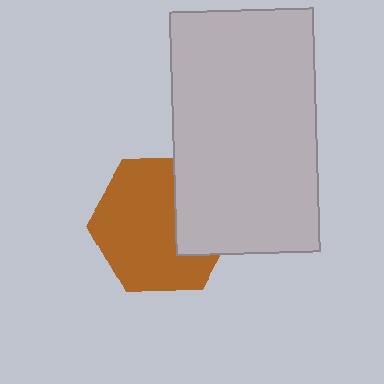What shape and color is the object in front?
The object in front is a light gray rectangle.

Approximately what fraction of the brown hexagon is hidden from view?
Roughly 31% of the brown hexagon is hidden behind the light gray rectangle.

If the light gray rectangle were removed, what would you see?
You would see the complete brown hexagon.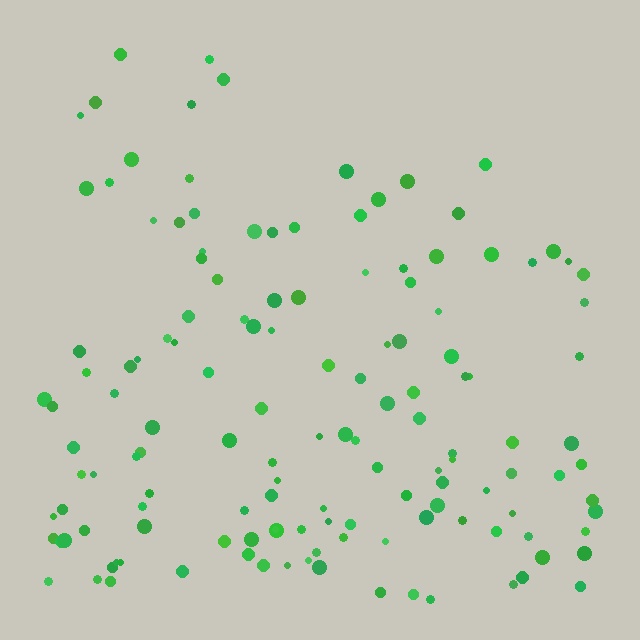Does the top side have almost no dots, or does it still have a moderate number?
Still a moderate number, just noticeably fewer than the bottom.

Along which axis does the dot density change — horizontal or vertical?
Vertical.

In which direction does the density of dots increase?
From top to bottom, with the bottom side densest.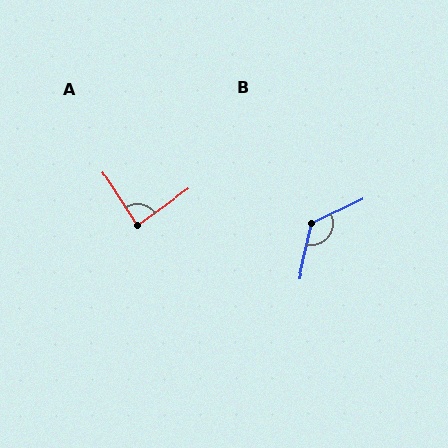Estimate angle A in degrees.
Approximately 87 degrees.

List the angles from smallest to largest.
A (87°), B (128°).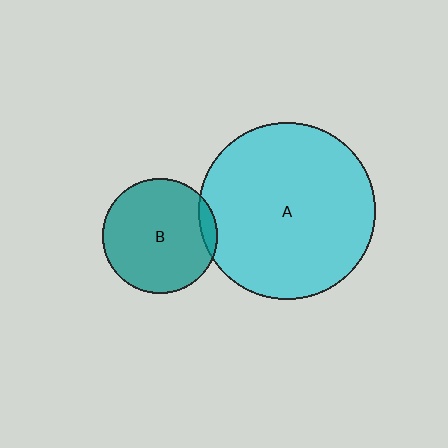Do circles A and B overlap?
Yes.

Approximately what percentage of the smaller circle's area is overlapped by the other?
Approximately 5%.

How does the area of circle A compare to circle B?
Approximately 2.4 times.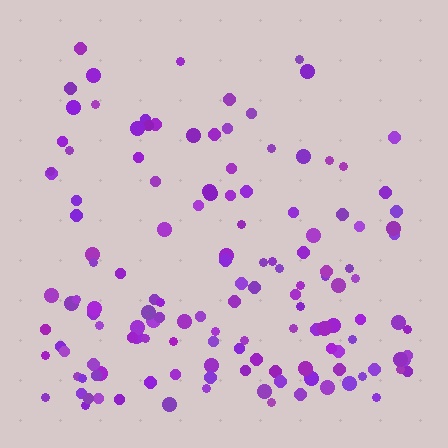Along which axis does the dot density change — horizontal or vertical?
Vertical.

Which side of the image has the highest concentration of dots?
The bottom.